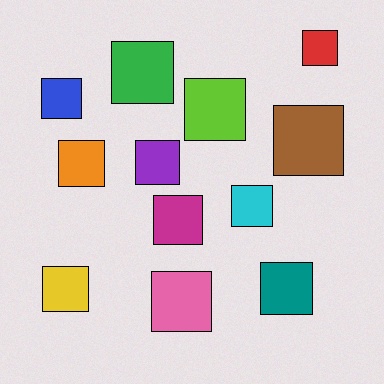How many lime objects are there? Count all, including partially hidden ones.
There is 1 lime object.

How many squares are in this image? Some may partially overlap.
There are 12 squares.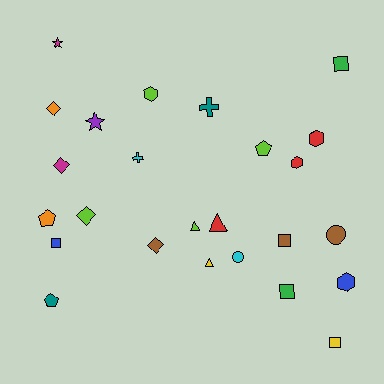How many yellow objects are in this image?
There are 2 yellow objects.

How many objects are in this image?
There are 25 objects.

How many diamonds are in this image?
There are 4 diamonds.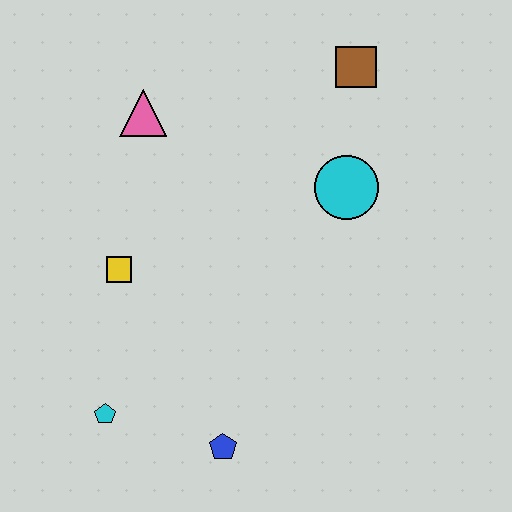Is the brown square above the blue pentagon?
Yes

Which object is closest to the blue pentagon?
The cyan pentagon is closest to the blue pentagon.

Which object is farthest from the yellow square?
The brown square is farthest from the yellow square.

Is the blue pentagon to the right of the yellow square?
Yes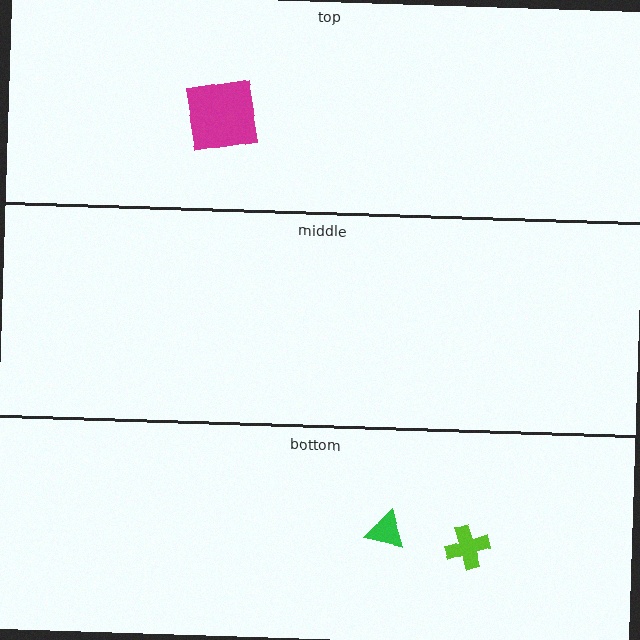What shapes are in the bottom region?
The green triangle, the lime cross.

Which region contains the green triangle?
The bottom region.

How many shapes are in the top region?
1.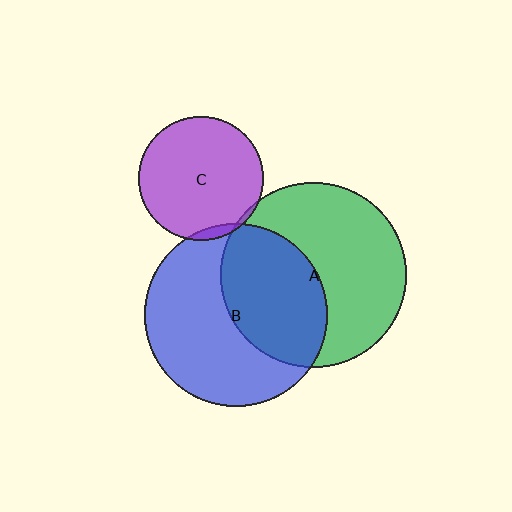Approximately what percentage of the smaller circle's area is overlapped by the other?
Approximately 5%.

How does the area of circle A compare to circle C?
Approximately 2.2 times.